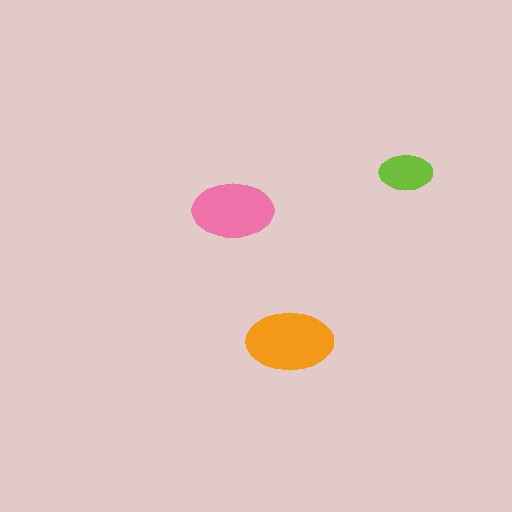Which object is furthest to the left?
The pink ellipse is leftmost.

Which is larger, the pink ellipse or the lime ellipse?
The pink one.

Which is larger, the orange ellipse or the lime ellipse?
The orange one.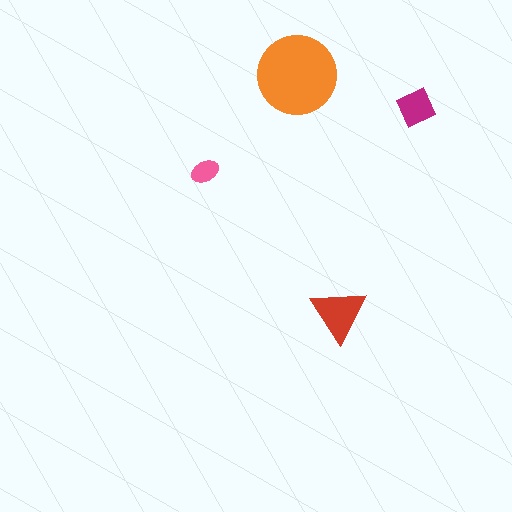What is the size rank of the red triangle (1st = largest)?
2nd.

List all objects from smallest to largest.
The pink ellipse, the magenta square, the red triangle, the orange circle.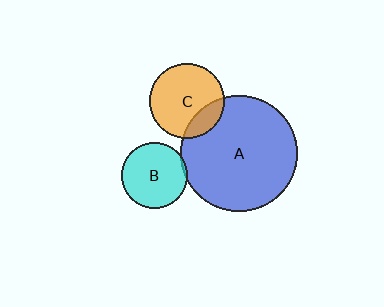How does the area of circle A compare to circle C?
Approximately 2.4 times.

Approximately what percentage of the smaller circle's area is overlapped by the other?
Approximately 5%.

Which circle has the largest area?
Circle A (blue).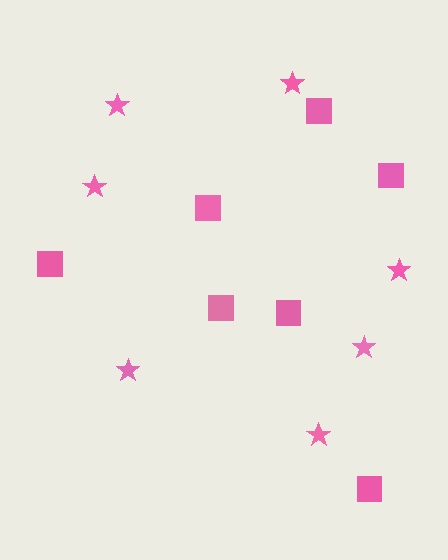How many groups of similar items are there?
There are 2 groups: one group of stars (7) and one group of squares (7).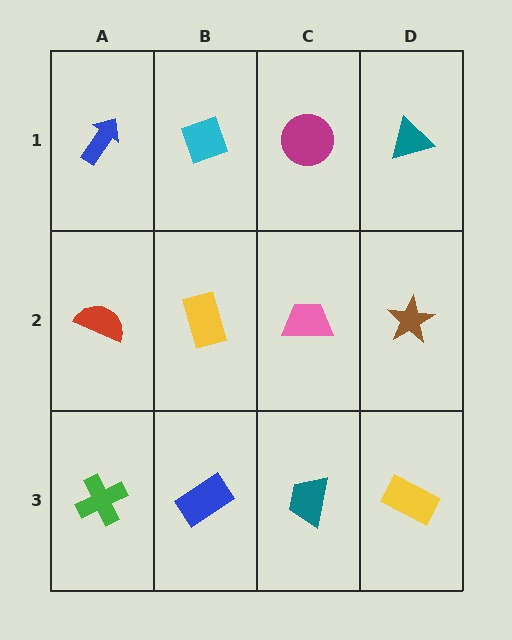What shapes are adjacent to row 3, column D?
A brown star (row 2, column D), a teal trapezoid (row 3, column C).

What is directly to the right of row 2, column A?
A yellow rectangle.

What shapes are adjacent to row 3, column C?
A pink trapezoid (row 2, column C), a blue rectangle (row 3, column B), a yellow rectangle (row 3, column D).